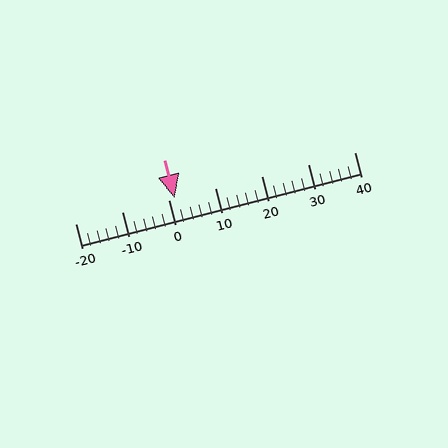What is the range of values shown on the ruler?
The ruler shows values from -20 to 40.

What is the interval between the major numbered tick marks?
The major tick marks are spaced 10 units apart.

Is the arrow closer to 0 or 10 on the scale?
The arrow is closer to 0.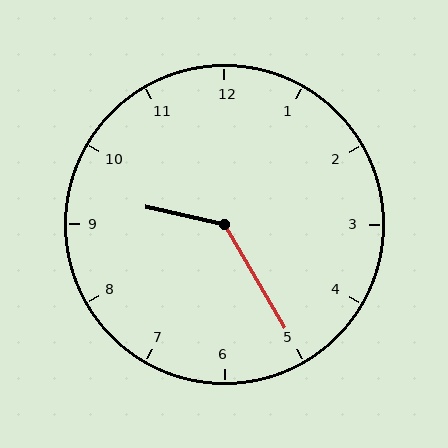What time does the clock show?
9:25.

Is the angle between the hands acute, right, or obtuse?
It is obtuse.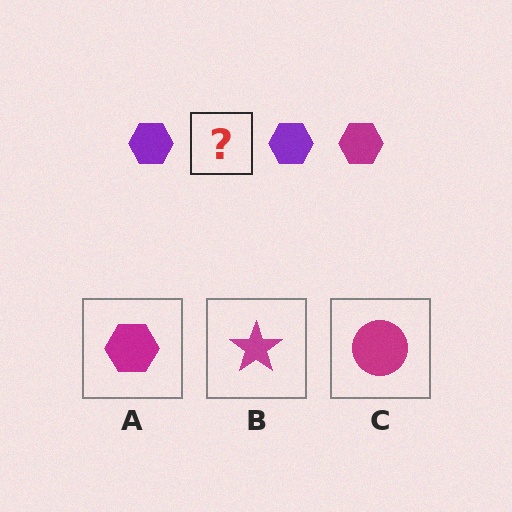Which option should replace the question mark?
Option A.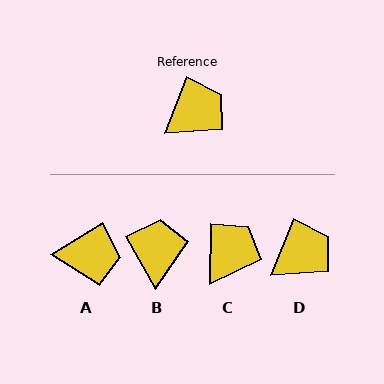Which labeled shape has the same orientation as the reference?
D.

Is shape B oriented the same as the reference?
No, it is off by about 51 degrees.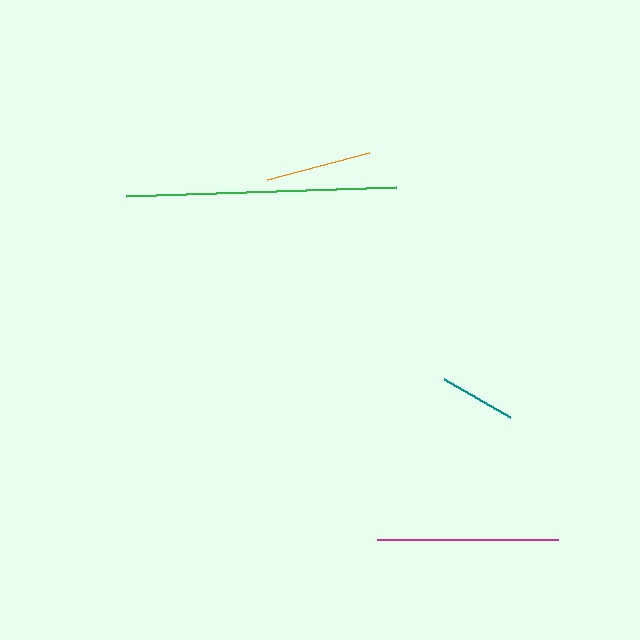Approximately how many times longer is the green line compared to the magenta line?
The green line is approximately 1.5 times the length of the magenta line.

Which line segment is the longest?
The green line is the longest at approximately 269 pixels.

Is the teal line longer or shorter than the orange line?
The orange line is longer than the teal line.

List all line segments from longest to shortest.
From longest to shortest: green, magenta, orange, teal.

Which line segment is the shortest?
The teal line is the shortest at approximately 77 pixels.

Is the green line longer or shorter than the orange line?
The green line is longer than the orange line.